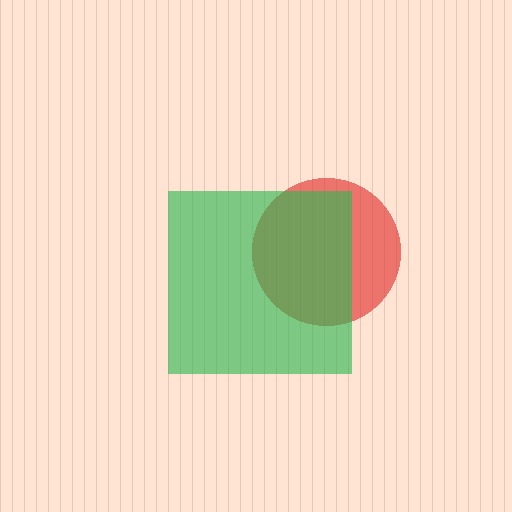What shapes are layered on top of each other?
The layered shapes are: a red circle, a green square.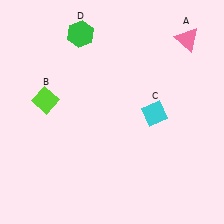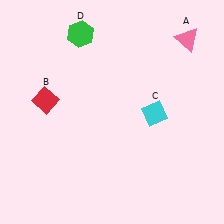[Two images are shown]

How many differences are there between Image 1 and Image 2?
There is 1 difference between the two images.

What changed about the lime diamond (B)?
In Image 1, B is lime. In Image 2, it changed to red.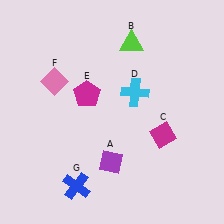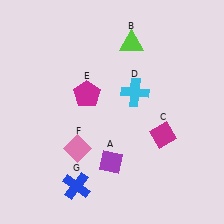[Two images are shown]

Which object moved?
The pink diamond (F) moved down.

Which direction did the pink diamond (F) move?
The pink diamond (F) moved down.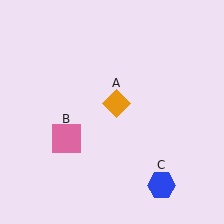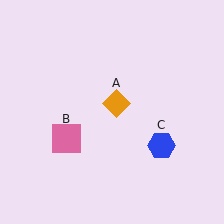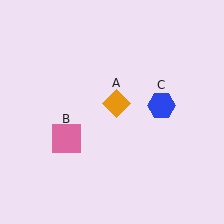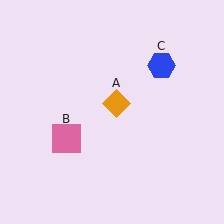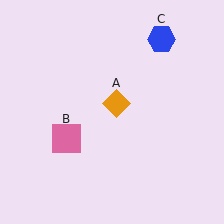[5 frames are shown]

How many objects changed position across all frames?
1 object changed position: blue hexagon (object C).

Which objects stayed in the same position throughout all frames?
Orange diamond (object A) and pink square (object B) remained stationary.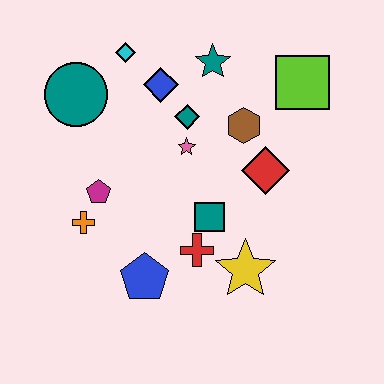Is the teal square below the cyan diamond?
Yes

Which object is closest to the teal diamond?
The pink star is closest to the teal diamond.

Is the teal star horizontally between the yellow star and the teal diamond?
Yes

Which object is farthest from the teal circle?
The yellow star is farthest from the teal circle.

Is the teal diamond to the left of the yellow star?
Yes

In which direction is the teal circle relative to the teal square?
The teal circle is to the left of the teal square.